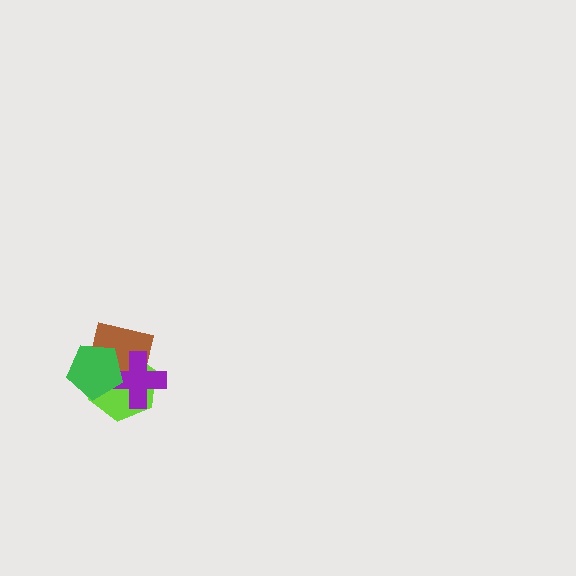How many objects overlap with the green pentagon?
3 objects overlap with the green pentagon.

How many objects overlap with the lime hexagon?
3 objects overlap with the lime hexagon.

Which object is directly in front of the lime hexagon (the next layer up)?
The brown square is directly in front of the lime hexagon.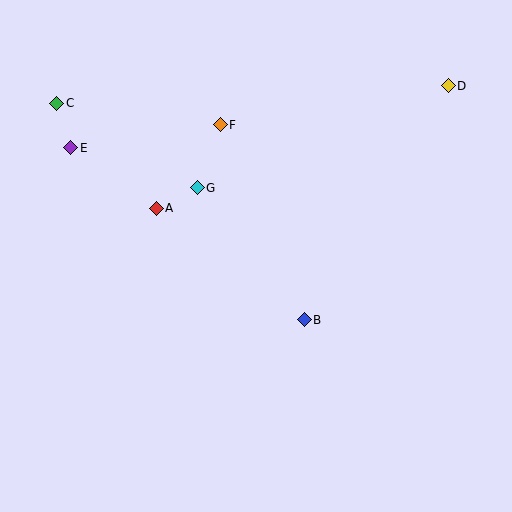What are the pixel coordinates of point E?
Point E is at (71, 148).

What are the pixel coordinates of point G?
Point G is at (197, 188).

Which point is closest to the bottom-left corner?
Point A is closest to the bottom-left corner.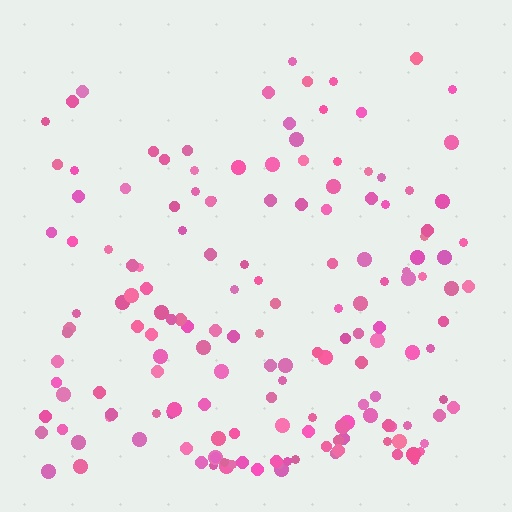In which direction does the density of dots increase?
From top to bottom, with the bottom side densest.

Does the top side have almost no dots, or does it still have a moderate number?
Still a moderate number, just noticeably fewer than the bottom.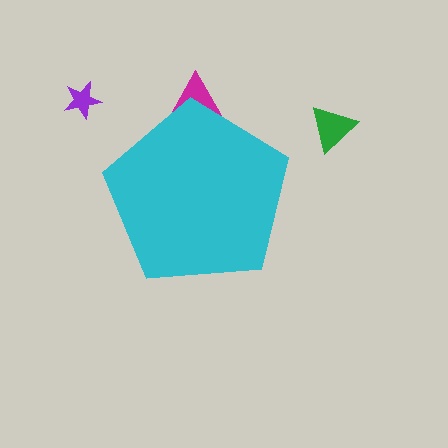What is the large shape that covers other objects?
A cyan pentagon.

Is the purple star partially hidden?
No, the purple star is fully visible.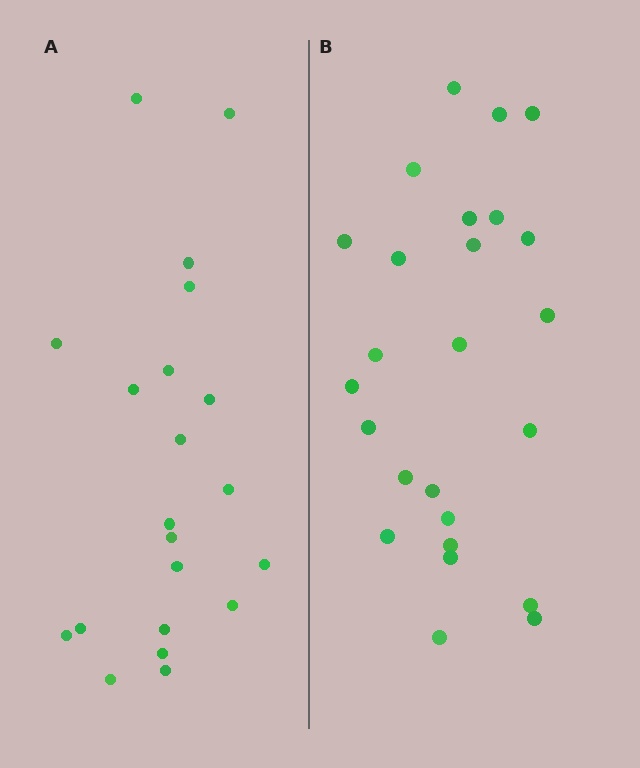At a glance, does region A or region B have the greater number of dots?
Region B (the right region) has more dots.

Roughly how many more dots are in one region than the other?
Region B has about 4 more dots than region A.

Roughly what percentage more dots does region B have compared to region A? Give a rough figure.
About 20% more.